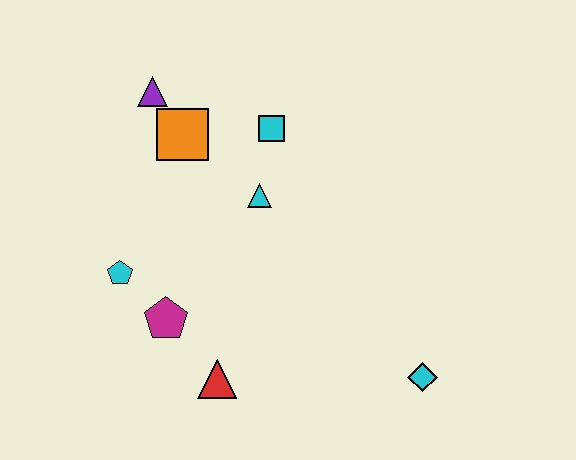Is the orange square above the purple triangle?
No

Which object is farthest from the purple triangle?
The cyan diamond is farthest from the purple triangle.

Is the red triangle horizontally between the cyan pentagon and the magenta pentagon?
No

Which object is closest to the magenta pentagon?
The cyan pentagon is closest to the magenta pentagon.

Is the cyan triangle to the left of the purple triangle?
No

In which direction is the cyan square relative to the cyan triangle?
The cyan square is above the cyan triangle.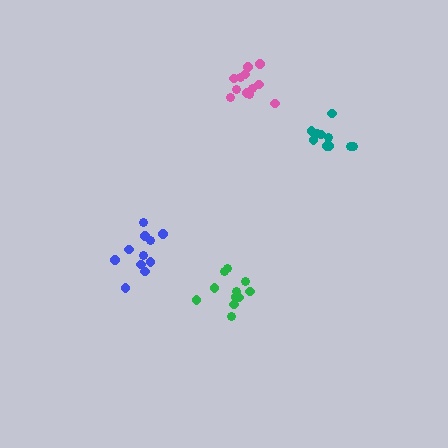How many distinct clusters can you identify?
There are 4 distinct clusters.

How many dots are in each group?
Group 1: 11 dots, Group 2: 13 dots, Group 3: 11 dots, Group 4: 11 dots (46 total).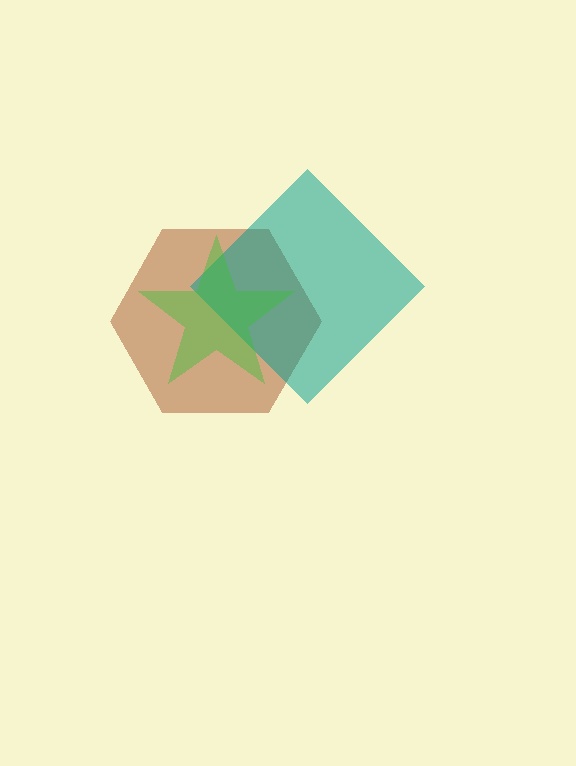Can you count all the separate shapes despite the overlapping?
Yes, there are 3 separate shapes.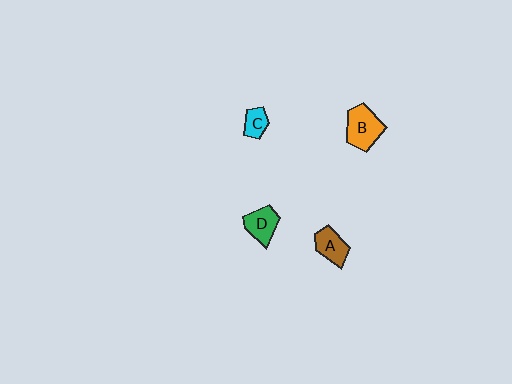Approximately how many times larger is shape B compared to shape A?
Approximately 1.4 times.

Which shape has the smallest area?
Shape C (cyan).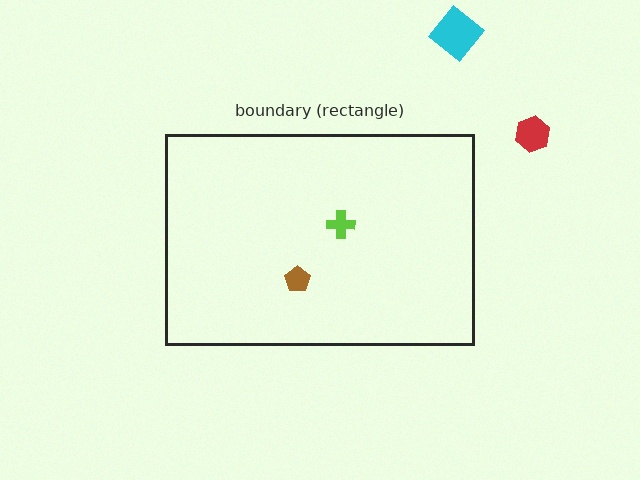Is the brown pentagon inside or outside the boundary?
Inside.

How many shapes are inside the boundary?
2 inside, 2 outside.